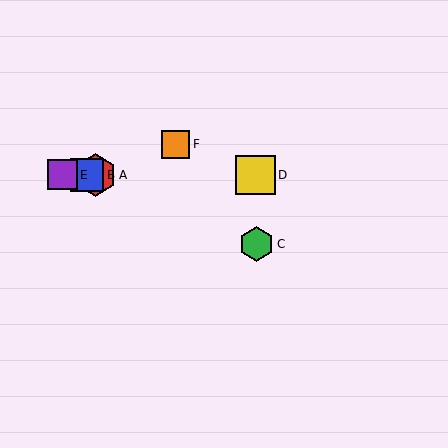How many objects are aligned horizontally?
4 objects (A, B, D, E) are aligned horizontally.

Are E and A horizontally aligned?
Yes, both are at y≈175.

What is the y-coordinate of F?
Object F is at y≈144.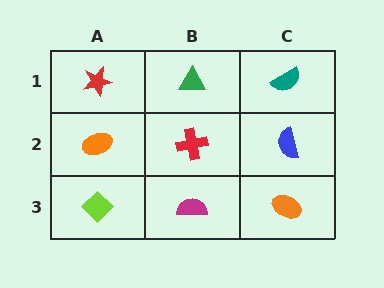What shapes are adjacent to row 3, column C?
A blue semicircle (row 2, column C), a magenta semicircle (row 3, column B).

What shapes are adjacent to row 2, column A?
A red star (row 1, column A), a lime diamond (row 3, column A), a red cross (row 2, column B).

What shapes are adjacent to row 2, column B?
A green triangle (row 1, column B), a magenta semicircle (row 3, column B), an orange ellipse (row 2, column A), a blue semicircle (row 2, column C).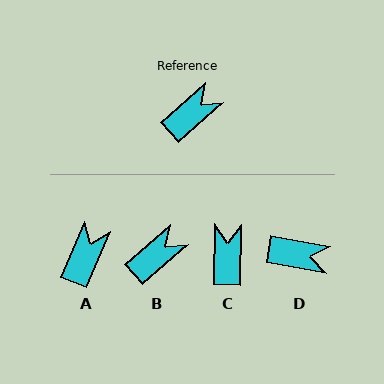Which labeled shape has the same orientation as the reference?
B.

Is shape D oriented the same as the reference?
No, it is off by about 52 degrees.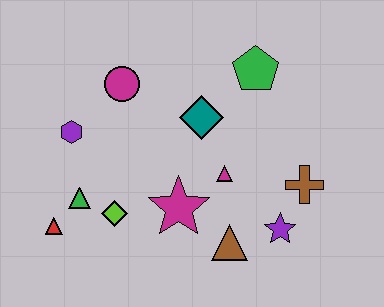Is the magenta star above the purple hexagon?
No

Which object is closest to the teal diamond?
The magenta triangle is closest to the teal diamond.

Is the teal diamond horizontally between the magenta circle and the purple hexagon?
No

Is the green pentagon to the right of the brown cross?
No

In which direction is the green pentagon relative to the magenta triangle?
The green pentagon is above the magenta triangle.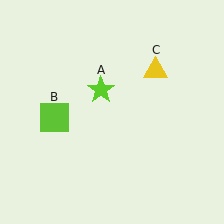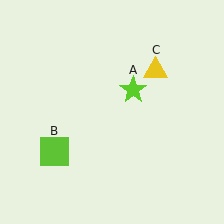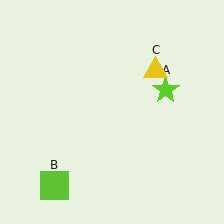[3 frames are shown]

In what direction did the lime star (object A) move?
The lime star (object A) moved right.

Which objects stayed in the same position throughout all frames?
Yellow triangle (object C) remained stationary.